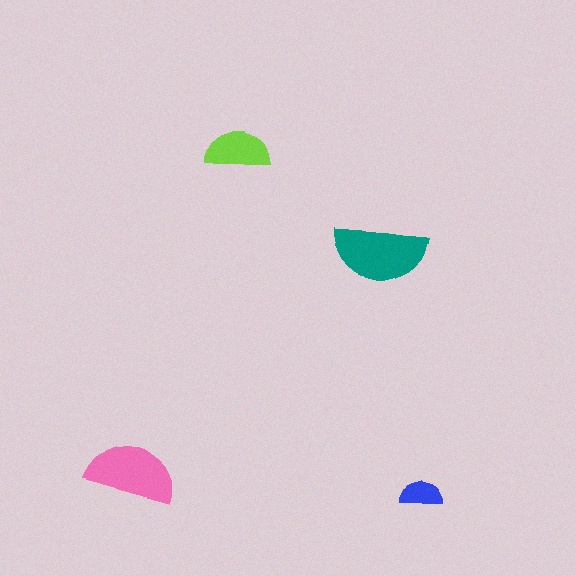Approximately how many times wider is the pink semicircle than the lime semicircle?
About 1.5 times wider.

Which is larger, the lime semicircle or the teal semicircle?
The teal one.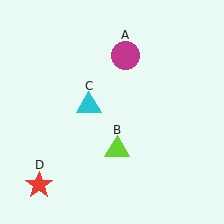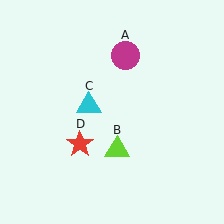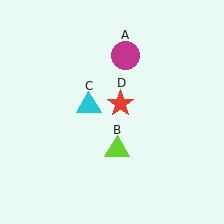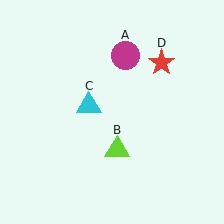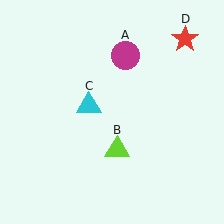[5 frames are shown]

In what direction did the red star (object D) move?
The red star (object D) moved up and to the right.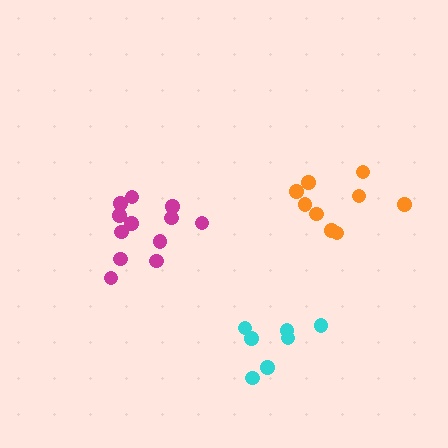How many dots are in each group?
Group 1: 12 dots, Group 2: 9 dots, Group 3: 7 dots (28 total).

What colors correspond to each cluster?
The clusters are colored: magenta, orange, cyan.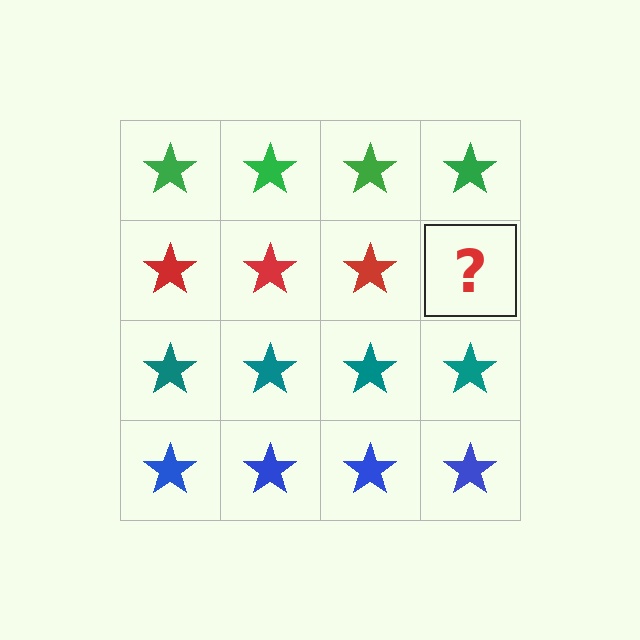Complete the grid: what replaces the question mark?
The question mark should be replaced with a red star.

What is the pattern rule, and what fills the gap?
The rule is that each row has a consistent color. The gap should be filled with a red star.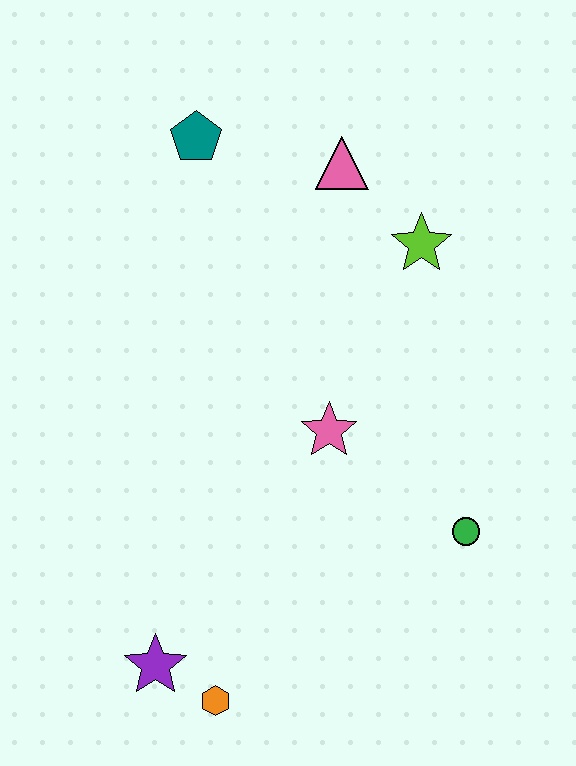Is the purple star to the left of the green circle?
Yes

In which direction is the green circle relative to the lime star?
The green circle is below the lime star.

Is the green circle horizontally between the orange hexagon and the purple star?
No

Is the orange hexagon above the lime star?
No